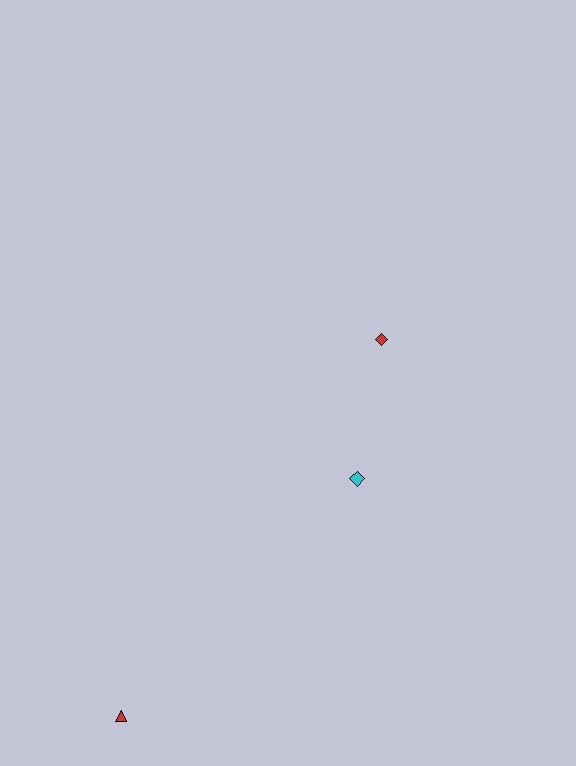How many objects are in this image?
There are 3 objects.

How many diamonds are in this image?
There are 2 diamonds.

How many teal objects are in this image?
There are no teal objects.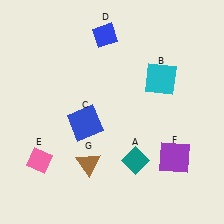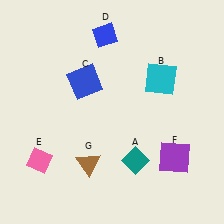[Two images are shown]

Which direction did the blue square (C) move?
The blue square (C) moved up.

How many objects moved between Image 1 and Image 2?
1 object moved between the two images.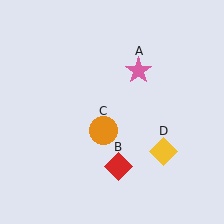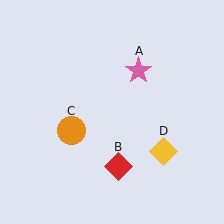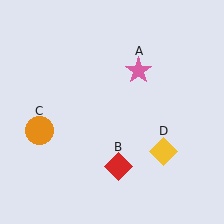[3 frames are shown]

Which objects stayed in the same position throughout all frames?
Pink star (object A) and red diamond (object B) and yellow diamond (object D) remained stationary.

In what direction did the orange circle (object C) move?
The orange circle (object C) moved left.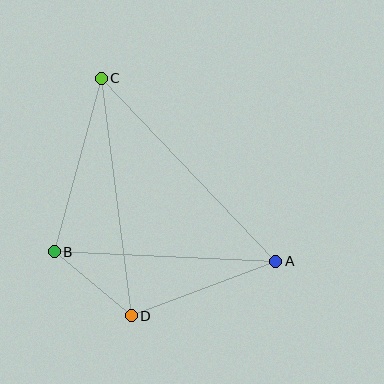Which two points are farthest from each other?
Points A and C are farthest from each other.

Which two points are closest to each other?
Points B and D are closest to each other.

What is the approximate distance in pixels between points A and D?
The distance between A and D is approximately 155 pixels.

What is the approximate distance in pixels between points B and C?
The distance between B and C is approximately 180 pixels.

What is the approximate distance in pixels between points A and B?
The distance between A and B is approximately 222 pixels.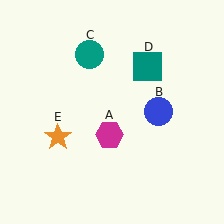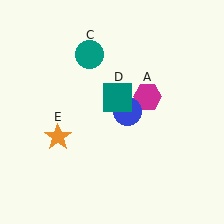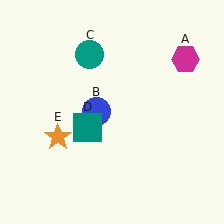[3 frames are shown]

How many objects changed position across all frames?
3 objects changed position: magenta hexagon (object A), blue circle (object B), teal square (object D).